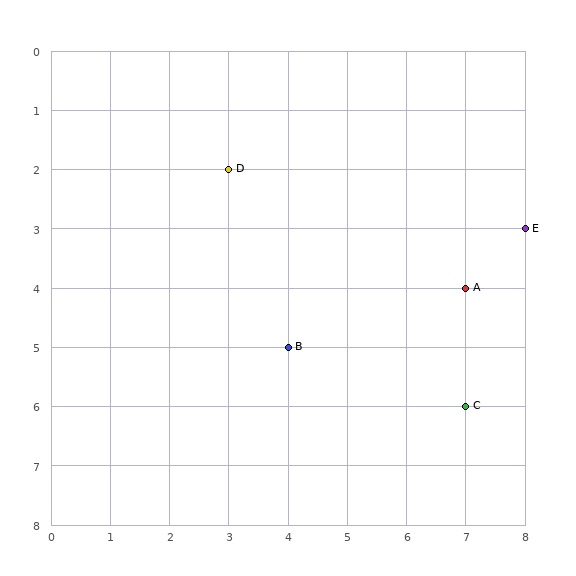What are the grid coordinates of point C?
Point C is at grid coordinates (7, 6).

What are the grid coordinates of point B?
Point B is at grid coordinates (4, 5).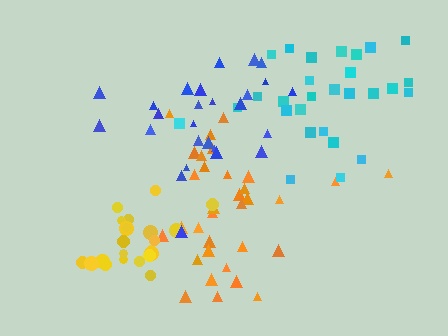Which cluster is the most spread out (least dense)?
Blue.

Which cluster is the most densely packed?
Yellow.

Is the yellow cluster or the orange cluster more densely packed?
Yellow.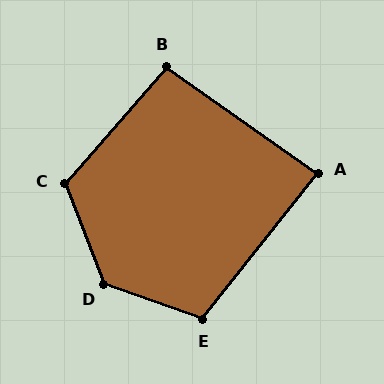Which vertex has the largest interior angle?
D, at approximately 131 degrees.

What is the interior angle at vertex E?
Approximately 109 degrees (obtuse).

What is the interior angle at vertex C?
Approximately 118 degrees (obtuse).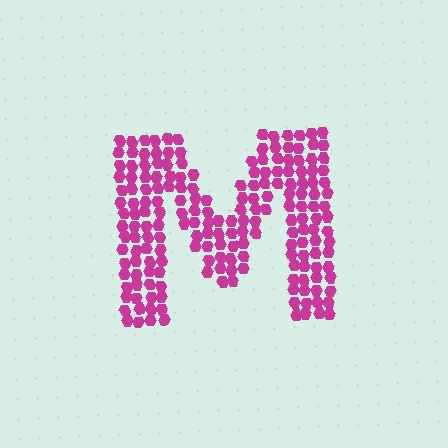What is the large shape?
The large shape is the letter M.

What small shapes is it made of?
It is made of small hexagons.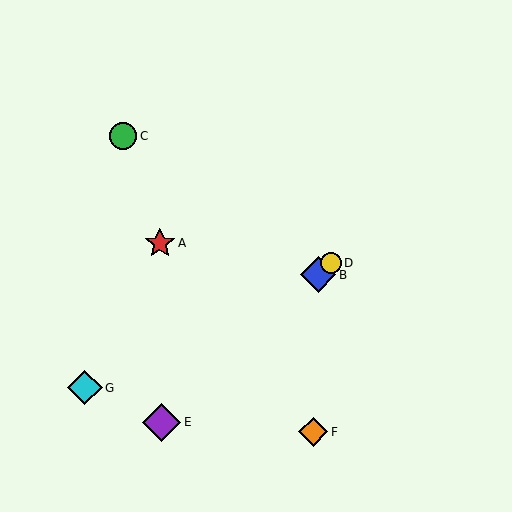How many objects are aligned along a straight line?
3 objects (B, D, E) are aligned along a straight line.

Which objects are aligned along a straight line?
Objects B, D, E are aligned along a straight line.